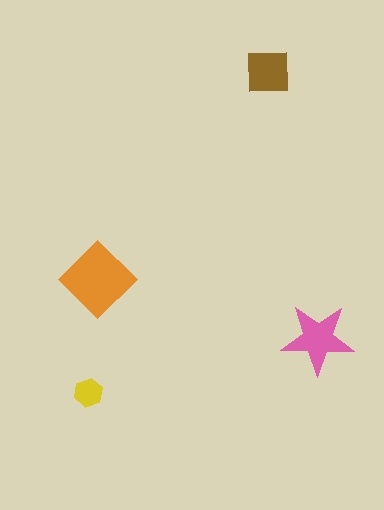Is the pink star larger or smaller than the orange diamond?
Smaller.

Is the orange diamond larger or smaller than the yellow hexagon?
Larger.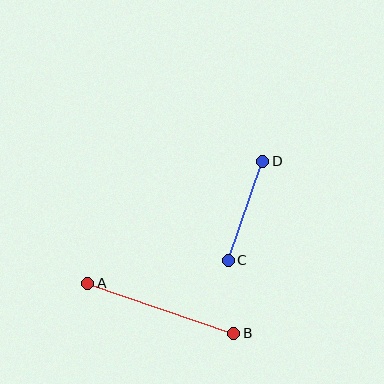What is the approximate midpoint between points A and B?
The midpoint is at approximately (161, 308) pixels.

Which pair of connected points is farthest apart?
Points A and B are farthest apart.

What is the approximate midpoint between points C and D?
The midpoint is at approximately (246, 211) pixels.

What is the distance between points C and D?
The distance is approximately 105 pixels.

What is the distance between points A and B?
The distance is approximately 155 pixels.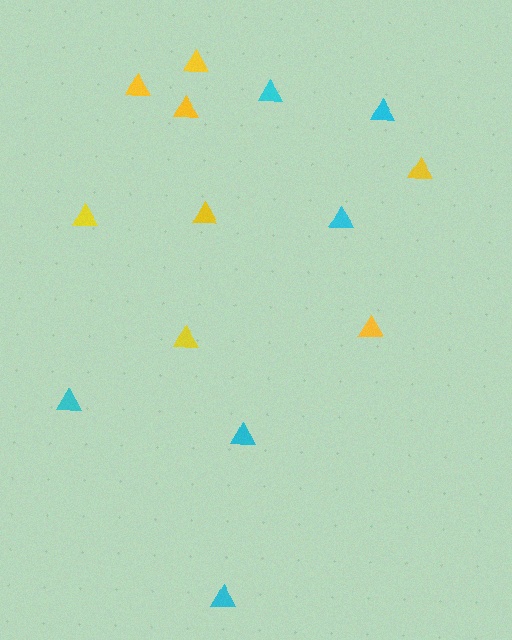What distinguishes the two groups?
There are 2 groups: one group of cyan triangles (6) and one group of yellow triangles (8).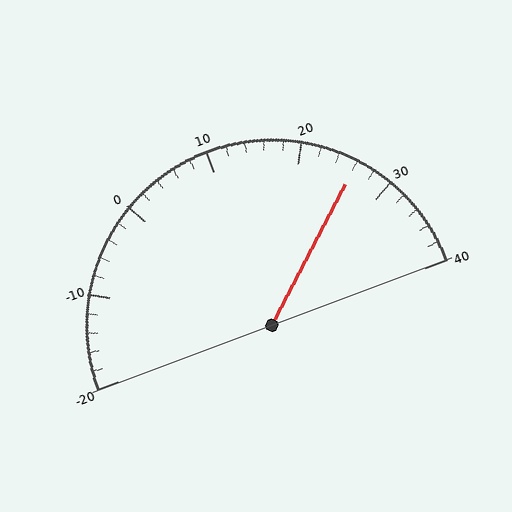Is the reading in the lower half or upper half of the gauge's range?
The reading is in the upper half of the range (-20 to 40).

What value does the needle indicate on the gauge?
The needle indicates approximately 26.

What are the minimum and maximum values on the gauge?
The gauge ranges from -20 to 40.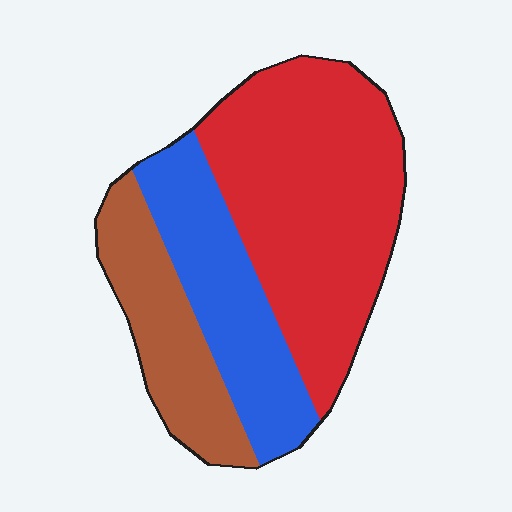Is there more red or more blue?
Red.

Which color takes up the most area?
Red, at roughly 50%.